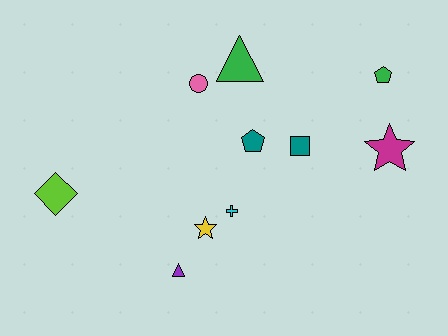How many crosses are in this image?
There is 1 cross.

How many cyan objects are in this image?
There is 1 cyan object.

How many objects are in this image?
There are 10 objects.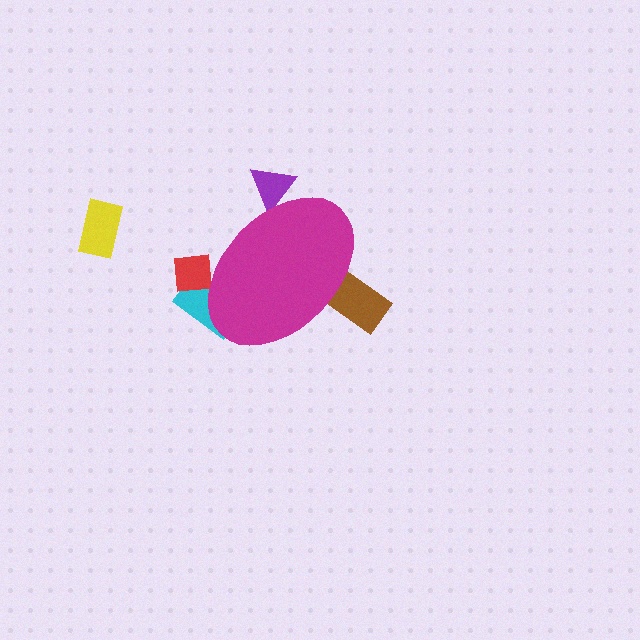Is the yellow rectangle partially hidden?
No, the yellow rectangle is fully visible.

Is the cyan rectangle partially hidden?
Yes, the cyan rectangle is partially hidden behind the magenta ellipse.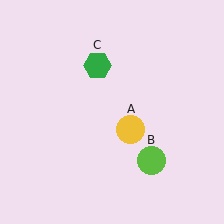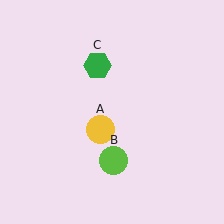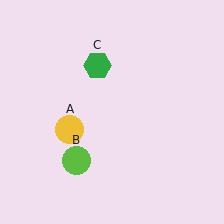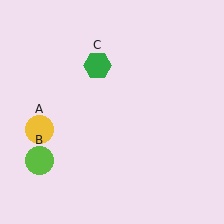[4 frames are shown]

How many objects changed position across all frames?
2 objects changed position: yellow circle (object A), lime circle (object B).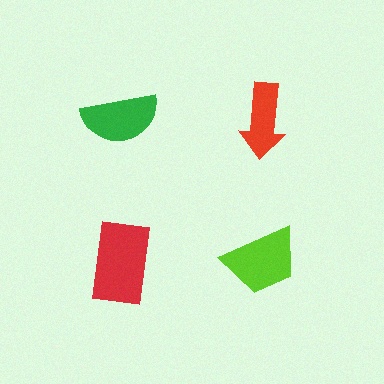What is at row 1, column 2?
A red arrow.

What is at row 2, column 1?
A red rectangle.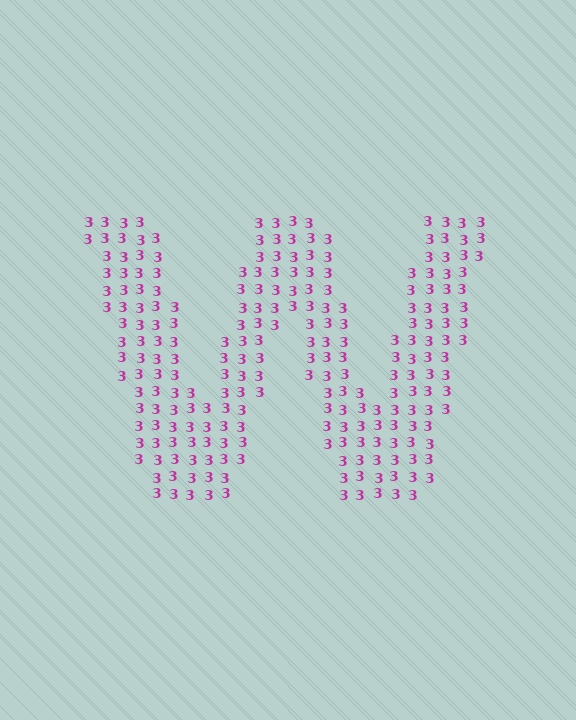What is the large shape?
The large shape is the letter W.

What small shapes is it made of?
It is made of small digit 3's.